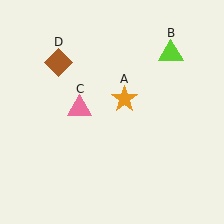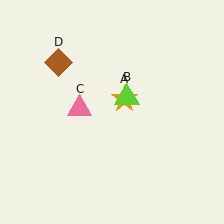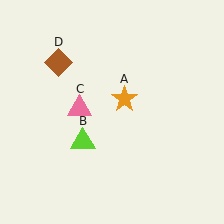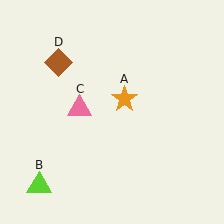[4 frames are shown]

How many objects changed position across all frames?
1 object changed position: lime triangle (object B).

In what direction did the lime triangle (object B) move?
The lime triangle (object B) moved down and to the left.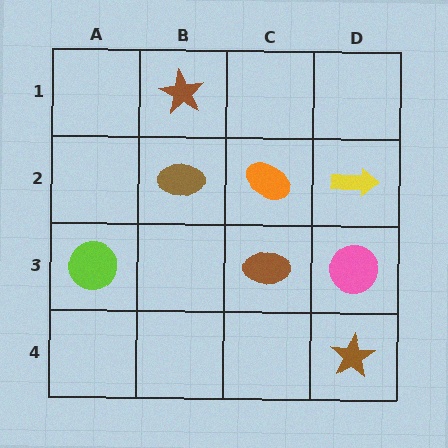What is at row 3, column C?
A brown ellipse.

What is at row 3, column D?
A pink circle.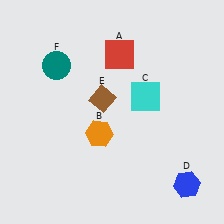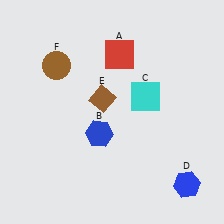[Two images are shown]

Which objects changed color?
B changed from orange to blue. F changed from teal to brown.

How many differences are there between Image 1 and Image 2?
There are 2 differences between the two images.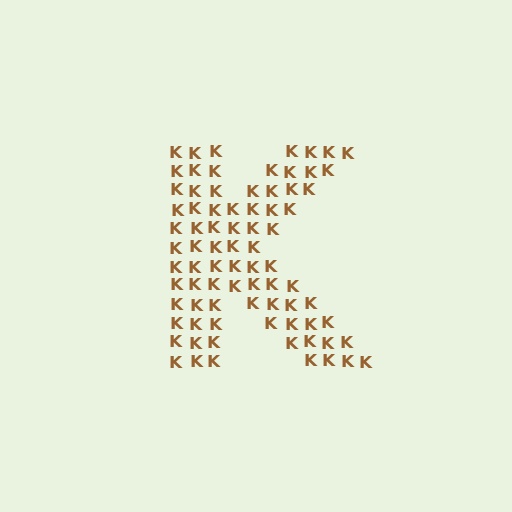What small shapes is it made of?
It is made of small letter K's.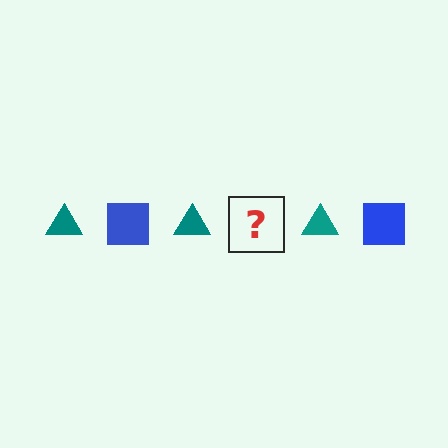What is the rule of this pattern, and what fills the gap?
The rule is that the pattern alternates between teal triangle and blue square. The gap should be filled with a blue square.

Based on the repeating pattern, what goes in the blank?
The blank should be a blue square.